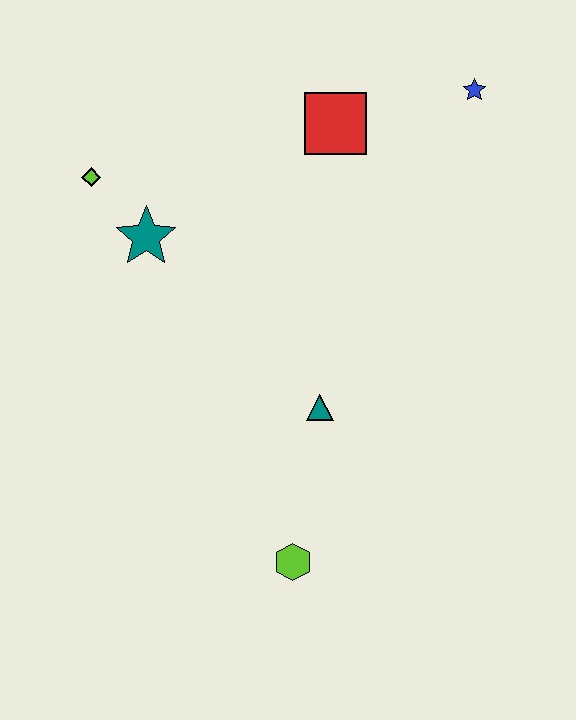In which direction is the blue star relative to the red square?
The blue star is to the right of the red square.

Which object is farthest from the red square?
The lime hexagon is farthest from the red square.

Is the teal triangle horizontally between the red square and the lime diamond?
Yes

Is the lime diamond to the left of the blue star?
Yes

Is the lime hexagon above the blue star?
No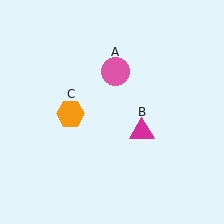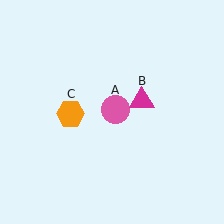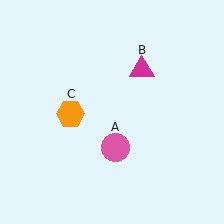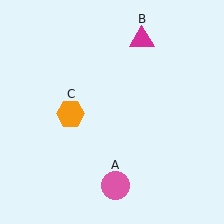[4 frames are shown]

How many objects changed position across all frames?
2 objects changed position: pink circle (object A), magenta triangle (object B).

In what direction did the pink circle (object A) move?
The pink circle (object A) moved down.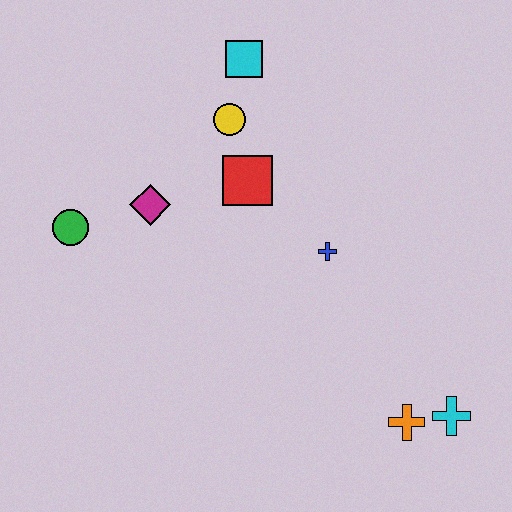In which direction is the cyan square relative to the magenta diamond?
The cyan square is above the magenta diamond.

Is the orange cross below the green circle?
Yes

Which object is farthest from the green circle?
The cyan cross is farthest from the green circle.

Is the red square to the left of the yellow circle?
No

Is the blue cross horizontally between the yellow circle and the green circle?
No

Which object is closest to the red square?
The yellow circle is closest to the red square.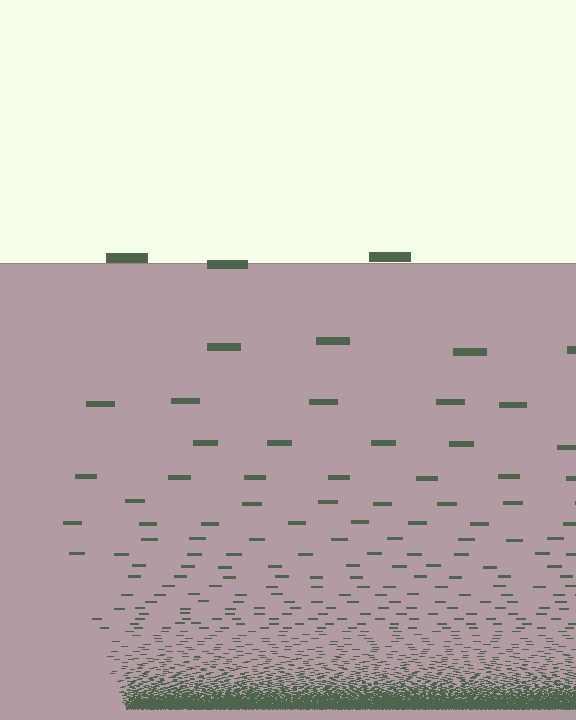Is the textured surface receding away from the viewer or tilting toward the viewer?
The surface appears to tilt toward the viewer. Texture elements get larger and sparser toward the top.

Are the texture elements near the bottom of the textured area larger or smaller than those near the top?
Smaller. The gradient is inverted — elements near the bottom are smaller and denser.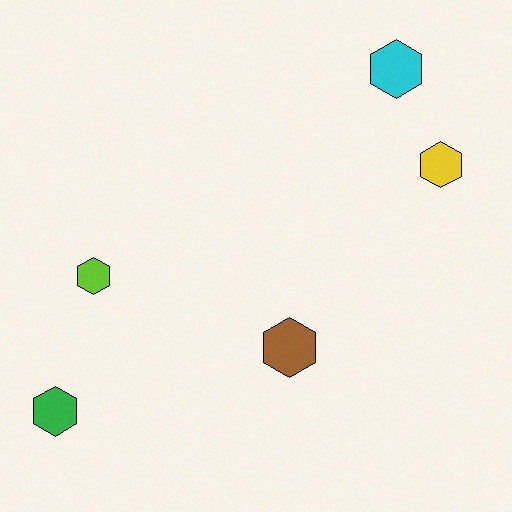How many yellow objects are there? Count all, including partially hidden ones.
There is 1 yellow object.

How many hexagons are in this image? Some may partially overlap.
There are 5 hexagons.